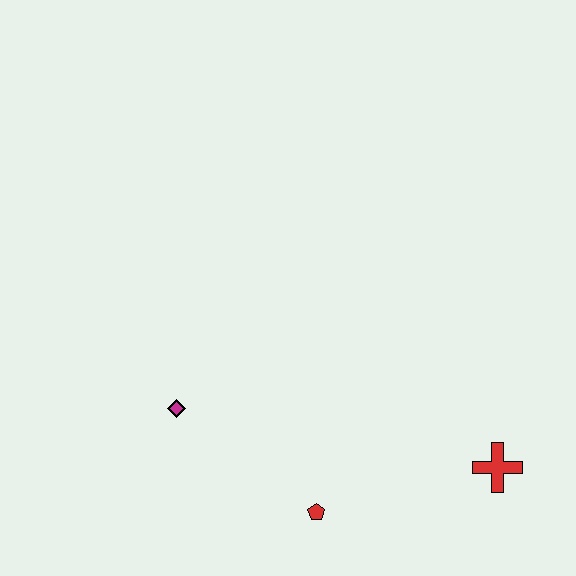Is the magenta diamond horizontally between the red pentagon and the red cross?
No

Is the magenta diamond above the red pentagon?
Yes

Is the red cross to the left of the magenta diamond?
No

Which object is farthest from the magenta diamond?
The red cross is farthest from the magenta diamond.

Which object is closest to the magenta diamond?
The red pentagon is closest to the magenta diamond.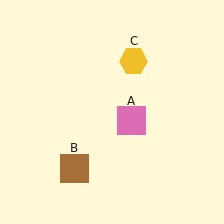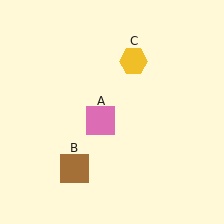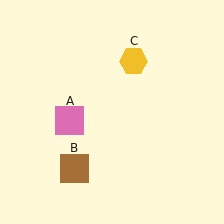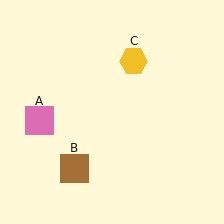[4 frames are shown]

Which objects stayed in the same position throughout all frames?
Brown square (object B) and yellow hexagon (object C) remained stationary.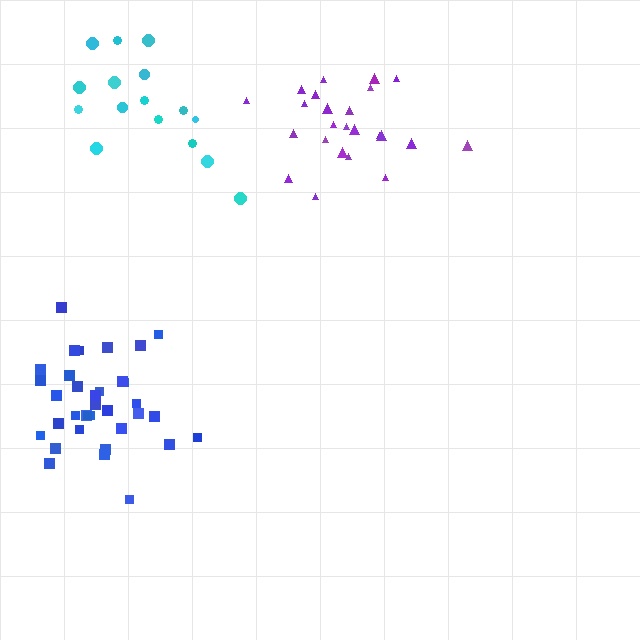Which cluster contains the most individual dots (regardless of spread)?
Blue (35).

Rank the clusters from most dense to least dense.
blue, purple, cyan.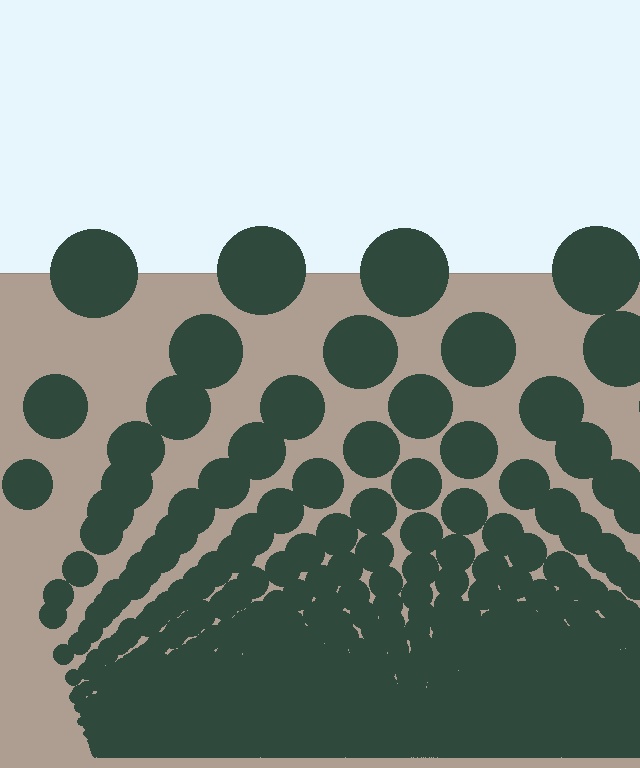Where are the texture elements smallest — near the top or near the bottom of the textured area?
Near the bottom.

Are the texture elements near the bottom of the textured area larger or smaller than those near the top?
Smaller. The gradient is inverted — elements near the bottom are smaller and denser.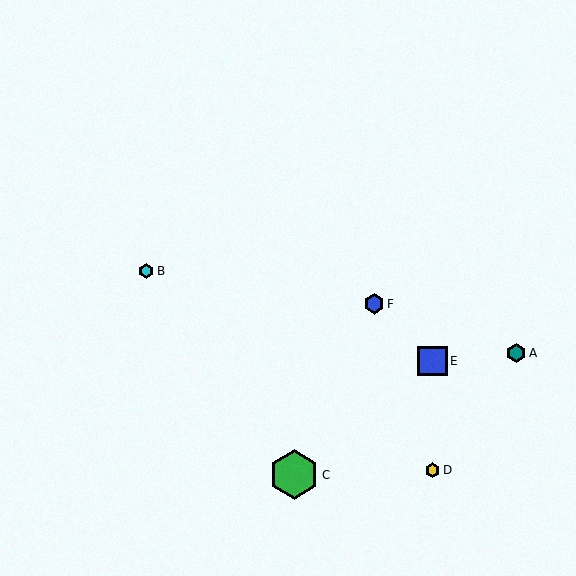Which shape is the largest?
The green hexagon (labeled C) is the largest.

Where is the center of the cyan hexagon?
The center of the cyan hexagon is at (146, 271).